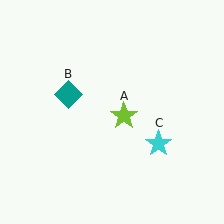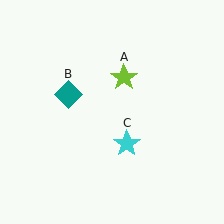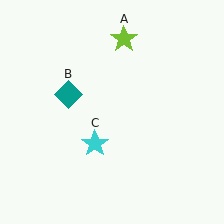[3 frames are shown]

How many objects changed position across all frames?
2 objects changed position: lime star (object A), cyan star (object C).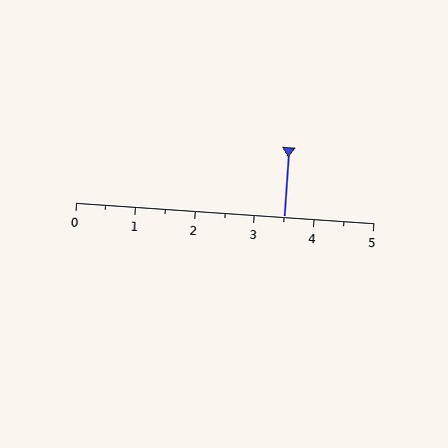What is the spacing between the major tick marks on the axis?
The major ticks are spaced 1 apart.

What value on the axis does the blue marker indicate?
The marker indicates approximately 3.5.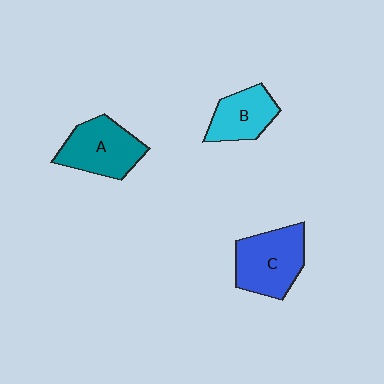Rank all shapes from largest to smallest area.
From largest to smallest: C (blue), A (teal), B (cyan).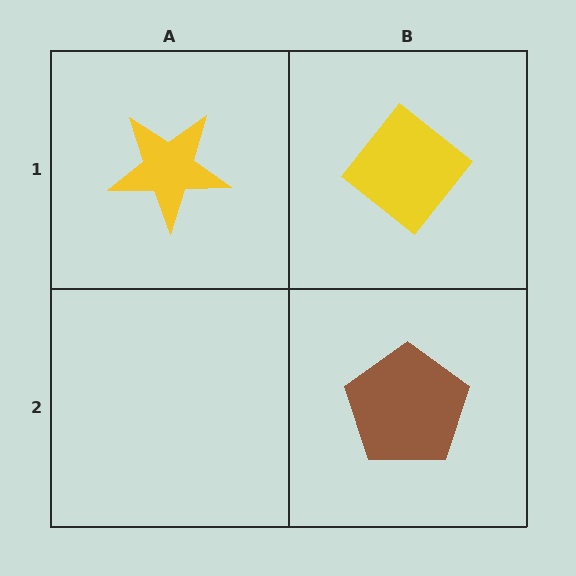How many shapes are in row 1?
2 shapes.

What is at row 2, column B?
A brown pentagon.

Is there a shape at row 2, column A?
No, that cell is empty.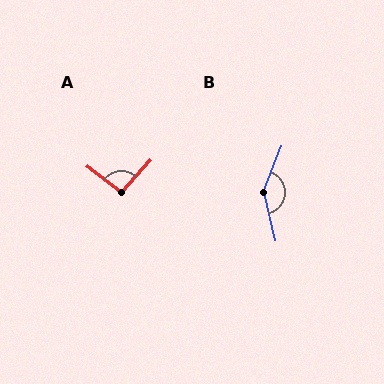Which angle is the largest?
B, at approximately 145 degrees.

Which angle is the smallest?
A, at approximately 94 degrees.